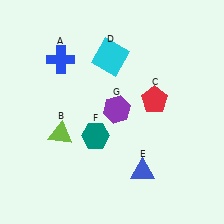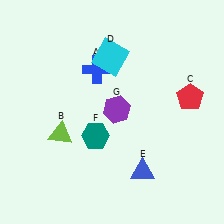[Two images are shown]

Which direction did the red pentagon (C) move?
The red pentagon (C) moved right.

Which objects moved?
The objects that moved are: the blue cross (A), the red pentagon (C).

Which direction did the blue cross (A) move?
The blue cross (A) moved right.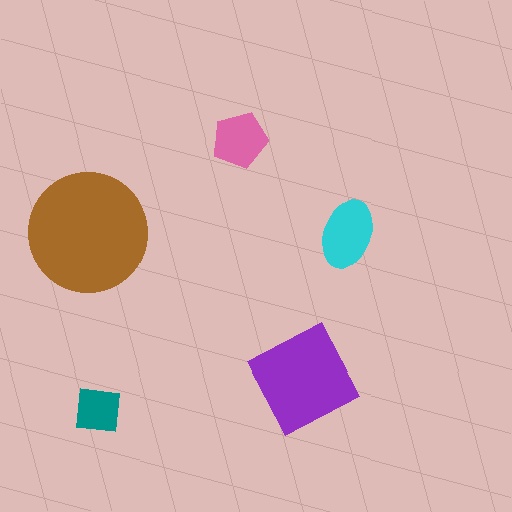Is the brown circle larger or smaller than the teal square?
Larger.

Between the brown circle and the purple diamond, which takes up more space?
The brown circle.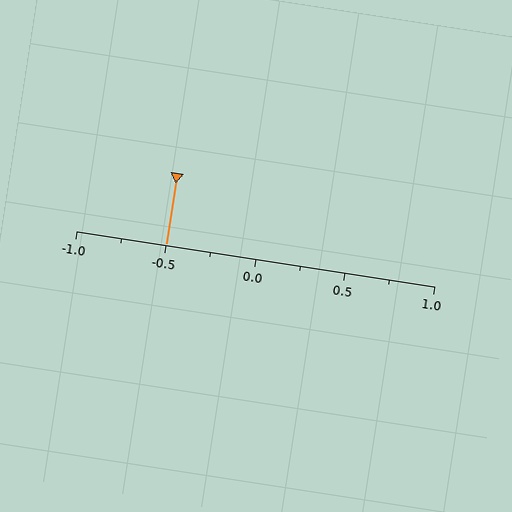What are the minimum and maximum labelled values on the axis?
The axis runs from -1.0 to 1.0.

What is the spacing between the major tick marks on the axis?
The major ticks are spaced 0.5 apart.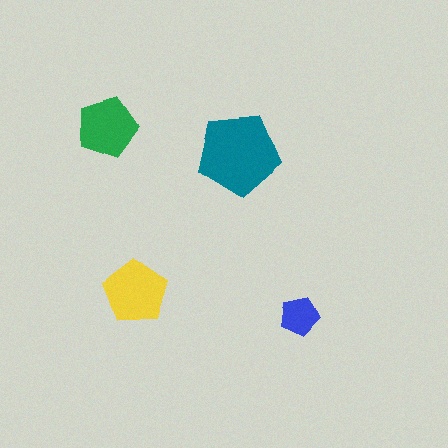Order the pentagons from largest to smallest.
the teal one, the yellow one, the green one, the blue one.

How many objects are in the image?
There are 4 objects in the image.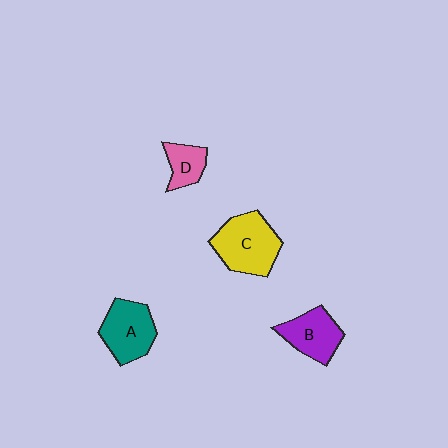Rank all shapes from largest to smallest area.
From largest to smallest: C (yellow), A (teal), B (purple), D (pink).